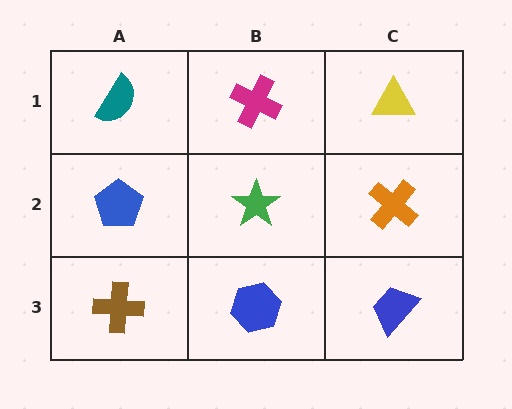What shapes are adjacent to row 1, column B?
A green star (row 2, column B), a teal semicircle (row 1, column A), a yellow triangle (row 1, column C).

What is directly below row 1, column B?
A green star.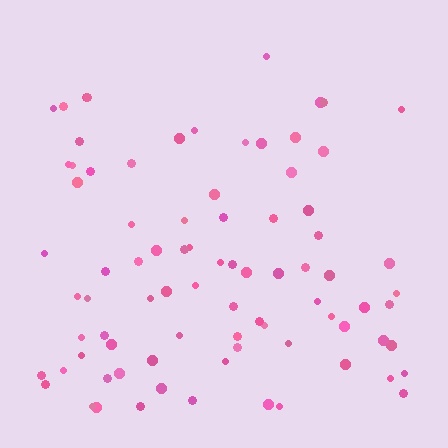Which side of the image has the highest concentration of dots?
The bottom.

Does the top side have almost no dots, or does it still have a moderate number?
Still a moderate number, just noticeably fewer than the bottom.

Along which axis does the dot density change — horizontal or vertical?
Vertical.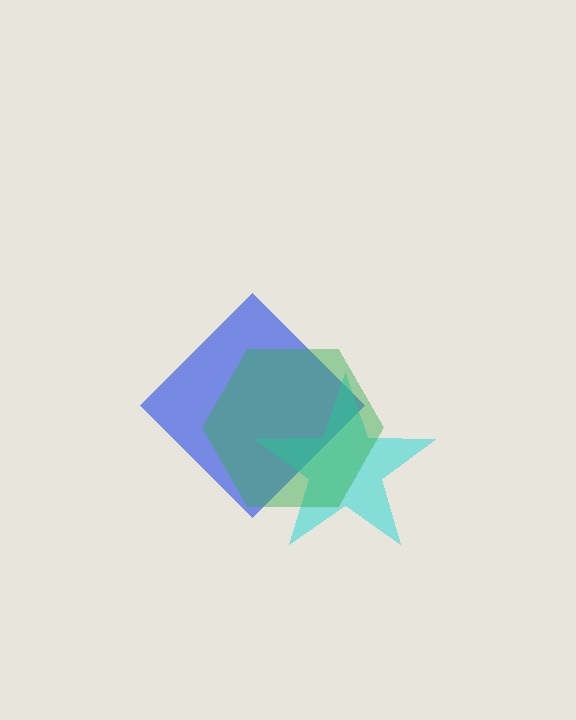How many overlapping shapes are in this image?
There are 3 overlapping shapes in the image.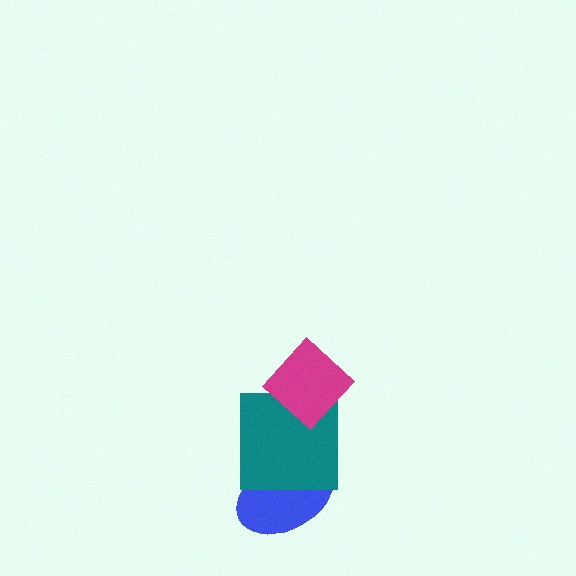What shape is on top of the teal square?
The magenta diamond is on top of the teal square.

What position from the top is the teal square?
The teal square is 2nd from the top.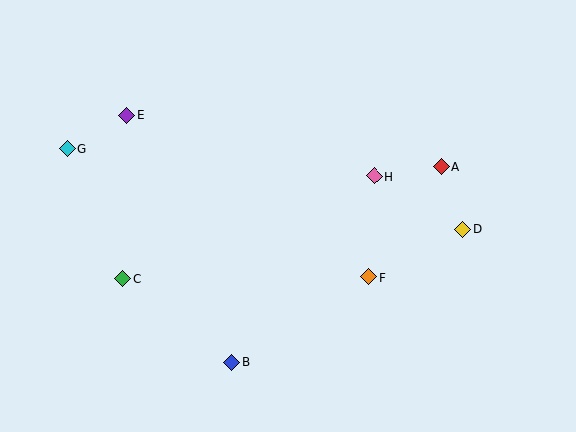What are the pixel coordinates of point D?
Point D is at (463, 229).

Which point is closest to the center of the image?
Point H at (375, 176) is closest to the center.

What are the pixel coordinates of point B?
Point B is at (232, 362).